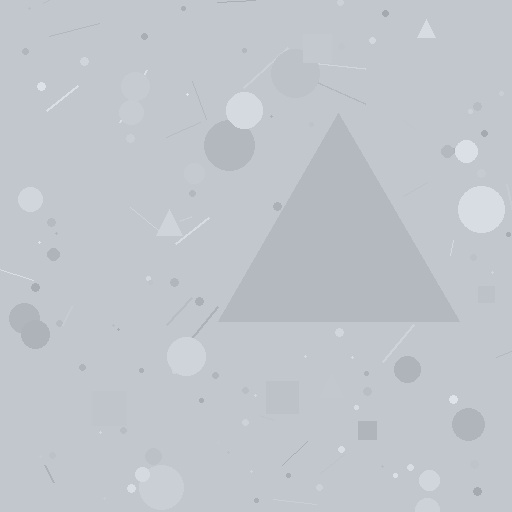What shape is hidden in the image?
A triangle is hidden in the image.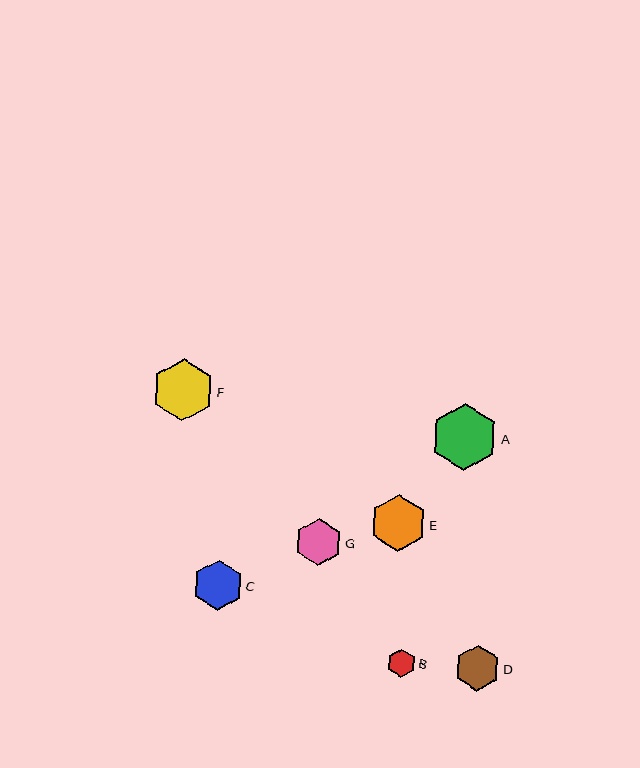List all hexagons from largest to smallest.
From largest to smallest: A, F, E, C, G, D, B.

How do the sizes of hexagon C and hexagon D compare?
Hexagon C and hexagon D are approximately the same size.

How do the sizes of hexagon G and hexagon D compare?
Hexagon G and hexagon D are approximately the same size.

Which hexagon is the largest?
Hexagon A is the largest with a size of approximately 67 pixels.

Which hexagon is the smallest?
Hexagon B is the smallest with a size of approximately 29 pixels.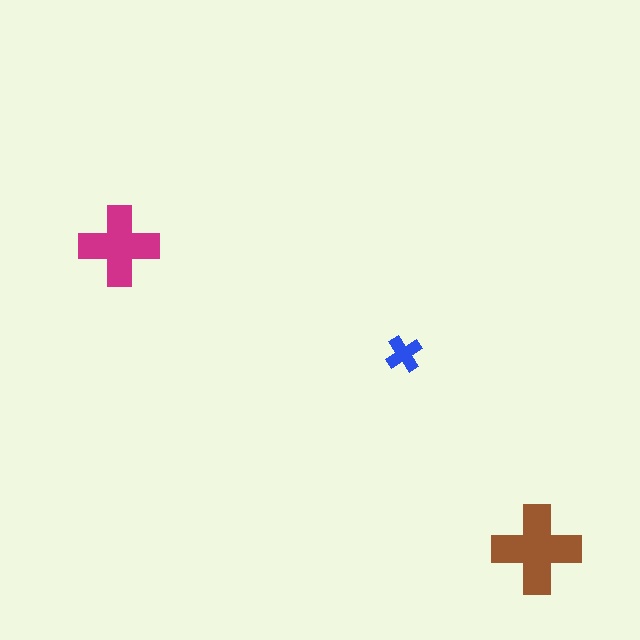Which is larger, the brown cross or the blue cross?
The brown one.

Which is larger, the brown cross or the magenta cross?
The brown one.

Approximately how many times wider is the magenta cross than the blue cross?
About 2 times wider.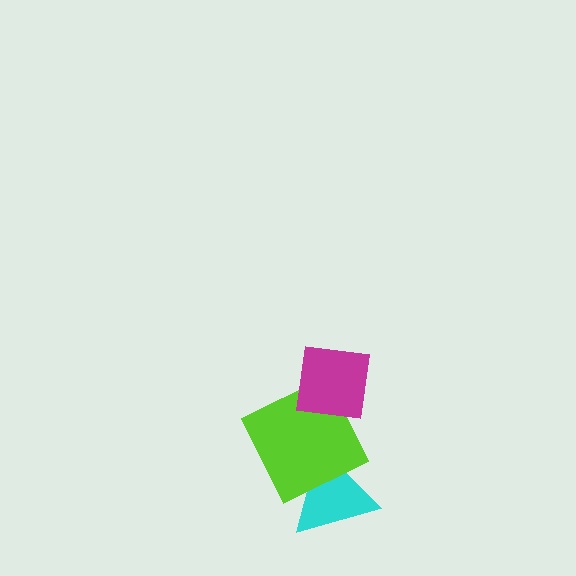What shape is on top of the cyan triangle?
The lime square is on top of the cyan triangle.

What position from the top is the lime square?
The lime square is 2nd from the top.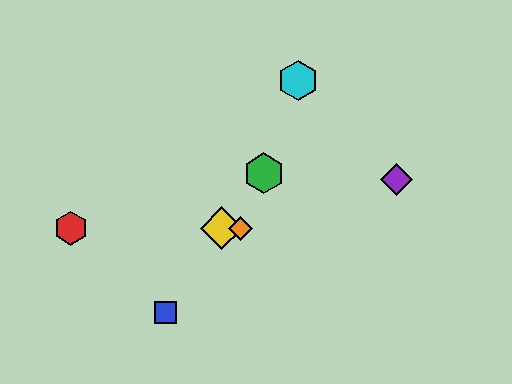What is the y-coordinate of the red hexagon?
The red hexagon is at y≈228.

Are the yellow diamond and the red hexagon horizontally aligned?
Yes, both are at y≈228.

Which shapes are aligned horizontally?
The red hexagon, the yellow diamond, the orange diamond are aligned horizontally.